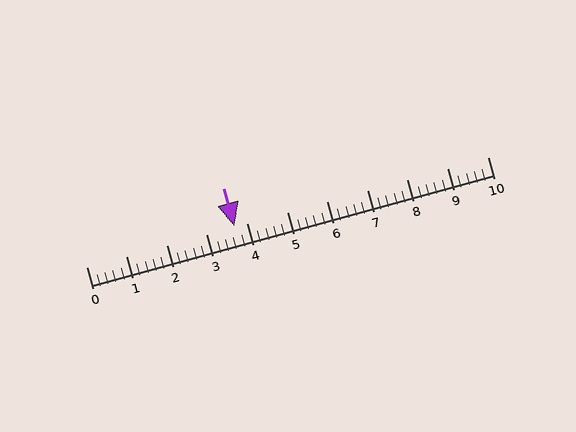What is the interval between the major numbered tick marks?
The major tick marks are spaced 1 units apart.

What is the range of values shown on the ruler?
The ruler shows values from 0 to 10.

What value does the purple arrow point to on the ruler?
The purple arrow points to approximately 3.7.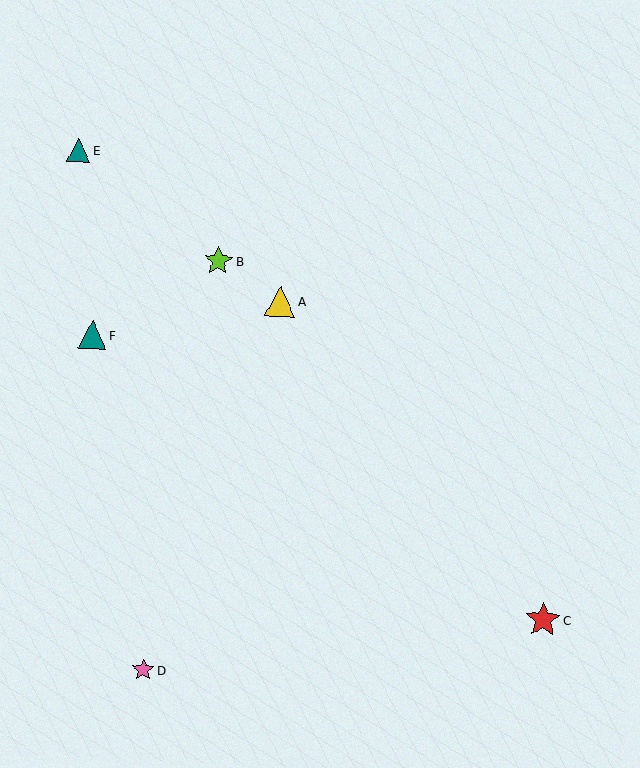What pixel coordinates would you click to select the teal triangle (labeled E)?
Click at (78, 150) to select the teal triangle E.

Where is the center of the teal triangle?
The center of the teal triangle is at (93, 335).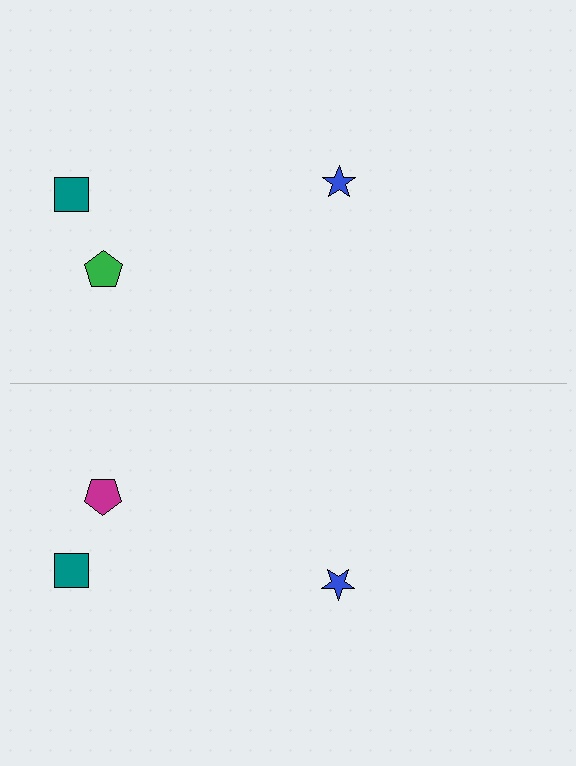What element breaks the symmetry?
The magenta pentagon on the bottom side breaks the symmetry — its mirror counterpart is green.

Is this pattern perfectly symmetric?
No, the pattern is not perfectly symmetric. The magenta pentagon on the bottom side breaks the symmetry — its mirror counterpart is green.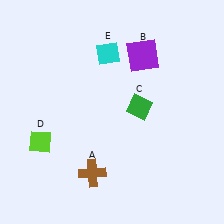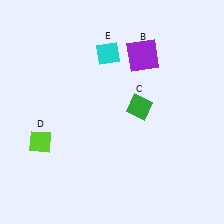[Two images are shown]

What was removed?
The brown cross (A) was removed in Image 2.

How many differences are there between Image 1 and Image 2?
There is 1 difference between the two images.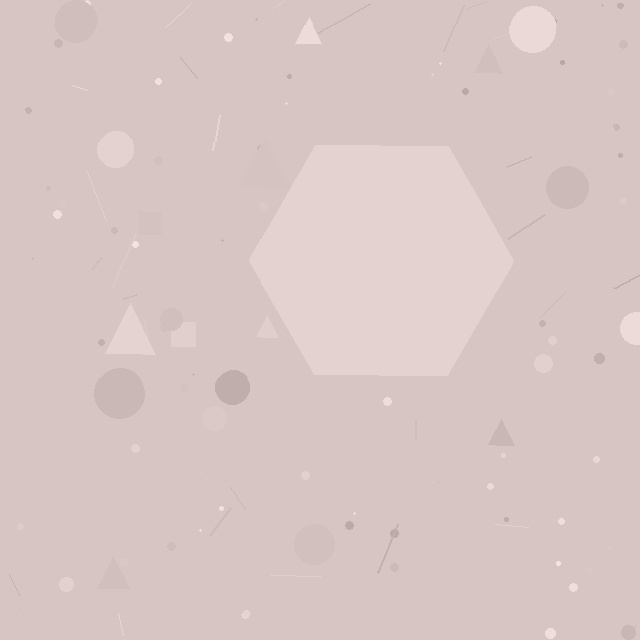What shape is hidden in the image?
A hexagon is hidden in the image.